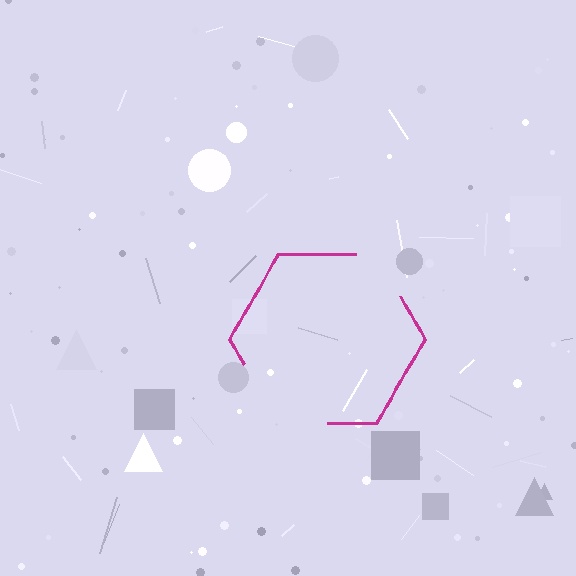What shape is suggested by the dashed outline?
The dashed outline suggests a hexagon.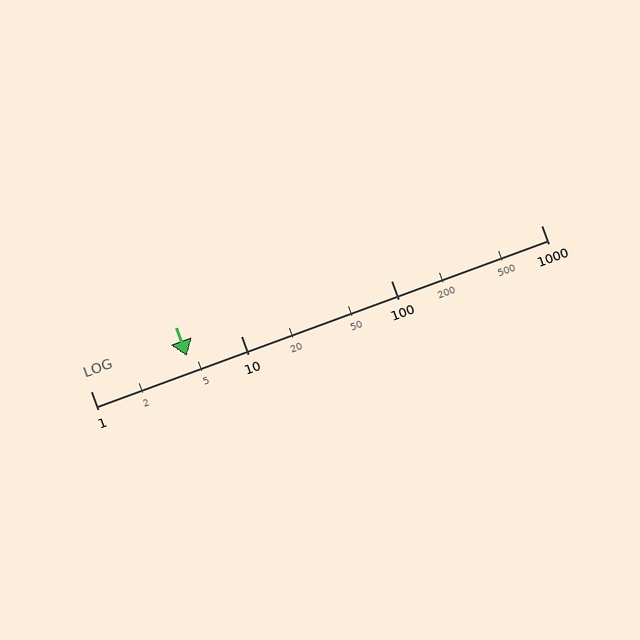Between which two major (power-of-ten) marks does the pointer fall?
The pointer is between 1 and 10.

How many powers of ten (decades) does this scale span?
The scale spans 3 decades, from 1 to 1000.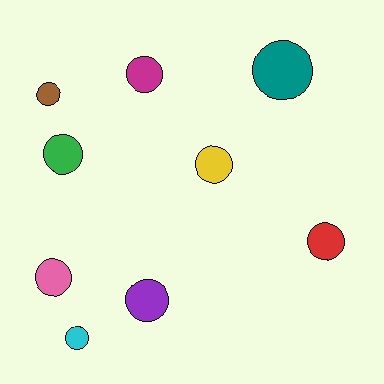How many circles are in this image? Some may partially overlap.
There are 9 circles.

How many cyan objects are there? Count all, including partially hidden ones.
There is 1 cyan object.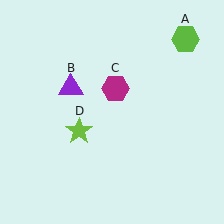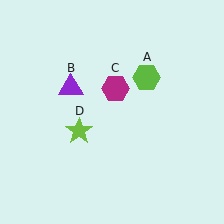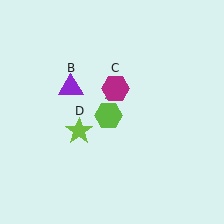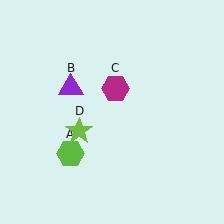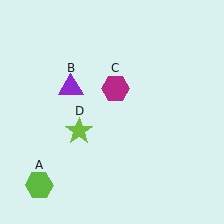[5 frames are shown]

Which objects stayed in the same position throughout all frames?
Purple triangle (object B) and magenta hexagon (object C) and lime star (object D) remained stationary.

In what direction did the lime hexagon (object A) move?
The lime hexagon (object A) moved down and to the left.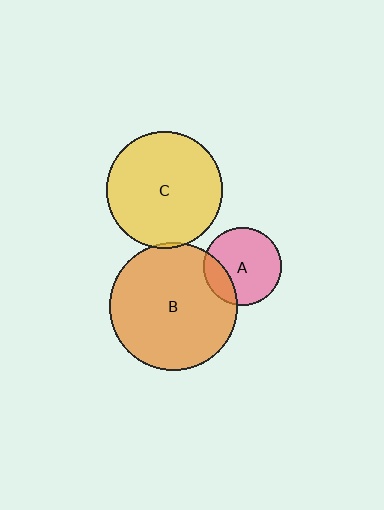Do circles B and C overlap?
Yes.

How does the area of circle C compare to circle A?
Approximately 2.2 times.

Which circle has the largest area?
Circle B (orange).